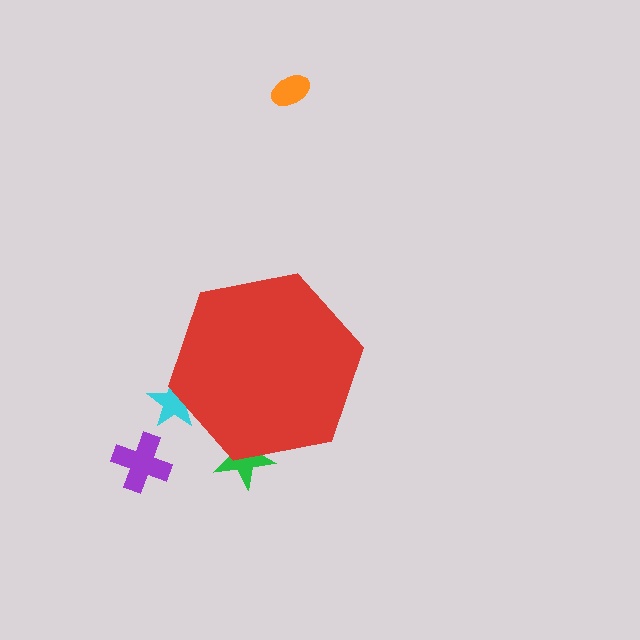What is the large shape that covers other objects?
A red hexagon.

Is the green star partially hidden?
Yes, the green star is partially hidden behind the red hexagon.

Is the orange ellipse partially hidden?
No, the orange ellipse is fully visible.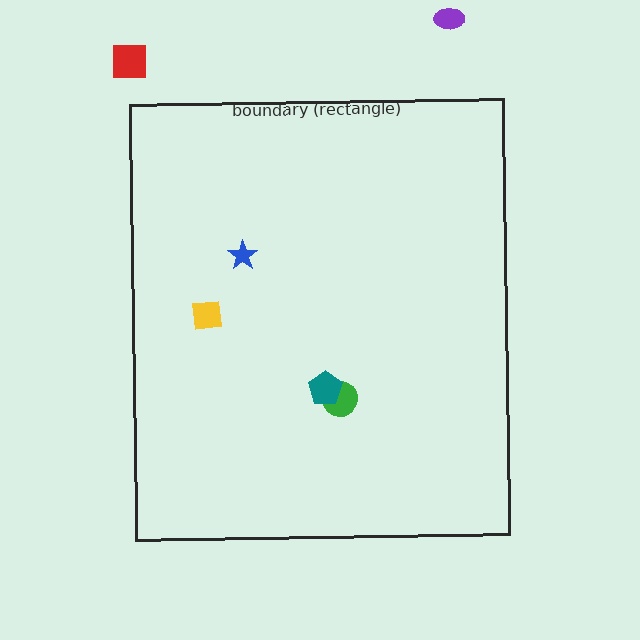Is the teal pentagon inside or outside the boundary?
Inside.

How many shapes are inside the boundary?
4 inside, 2 outside.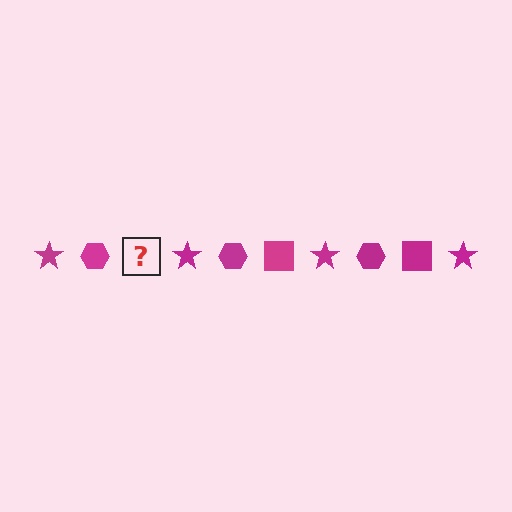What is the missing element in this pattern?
The missing element is a magenta square.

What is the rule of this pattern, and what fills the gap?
The rule is that the pattern cycles through star, hexagon, square shapes in magenta. The gap should be filled with a magenta square.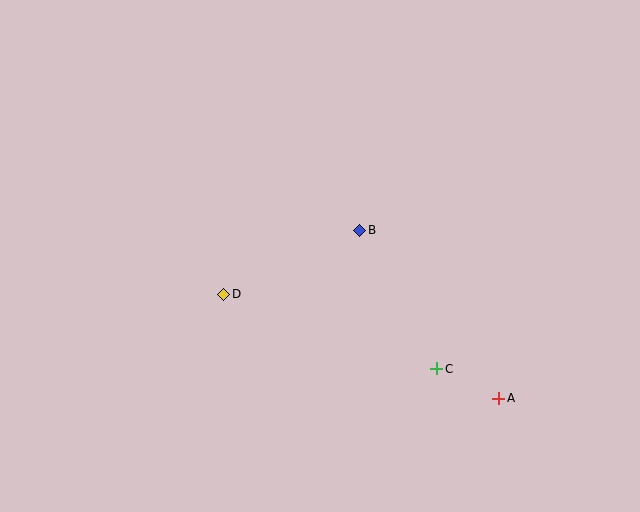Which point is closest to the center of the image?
Point B at (360, 230) is closest to the center.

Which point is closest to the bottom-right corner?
Point A is closest to the bottom-right corner.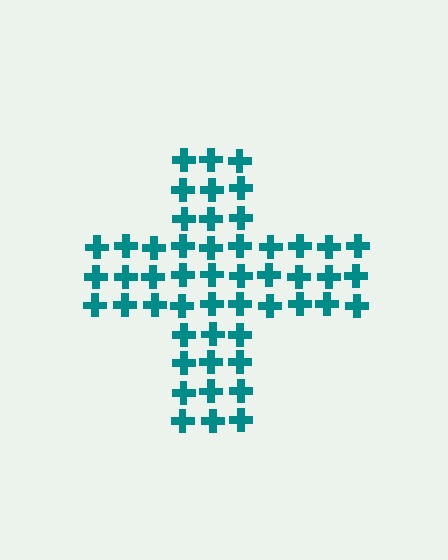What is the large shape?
The large shape is a cross.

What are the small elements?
The small elements are crosses.